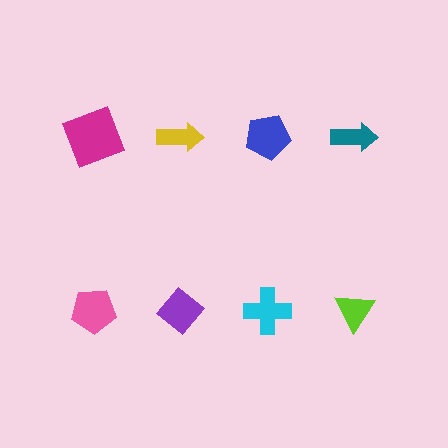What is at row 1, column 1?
A magenta square.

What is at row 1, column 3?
A blue pentagon.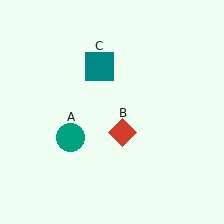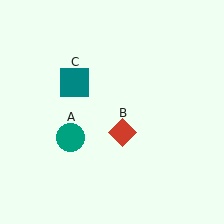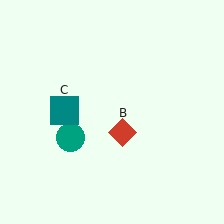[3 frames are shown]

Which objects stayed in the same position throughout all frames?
Teal circle (object A) and red diamond (object B) remained stationary.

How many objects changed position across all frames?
1 object changed position: teal square (object C).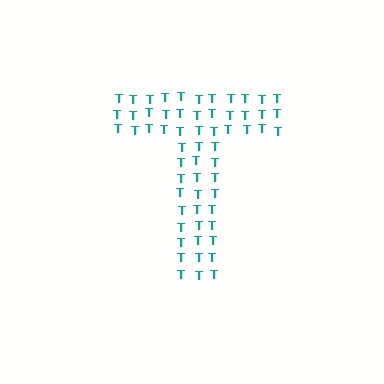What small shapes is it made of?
It is made of small letter T's.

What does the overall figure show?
The overall figure shows the letter T.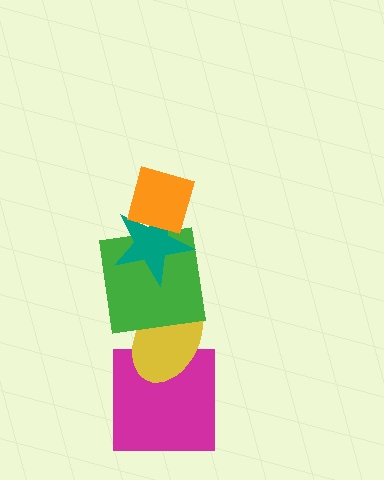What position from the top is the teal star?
The teal star is 2nd from the top.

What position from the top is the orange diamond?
The orange diamond is 1st from the top.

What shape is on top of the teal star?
The orange diamond is on top of the teal star.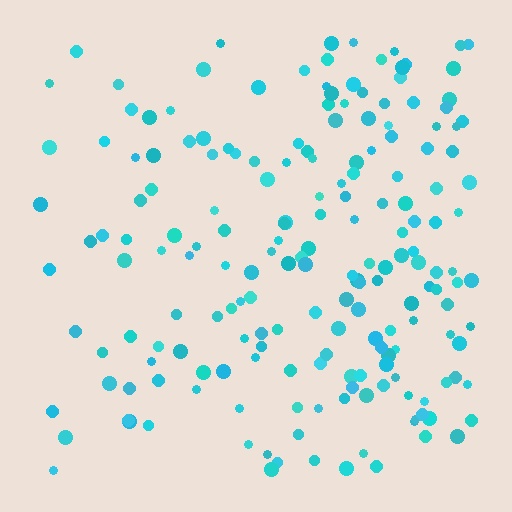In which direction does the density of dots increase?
From left to right, with the right side densest.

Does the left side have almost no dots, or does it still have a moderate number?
Still a moderate number, just noticeably fewer than the right.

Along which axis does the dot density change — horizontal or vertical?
Horizontal.